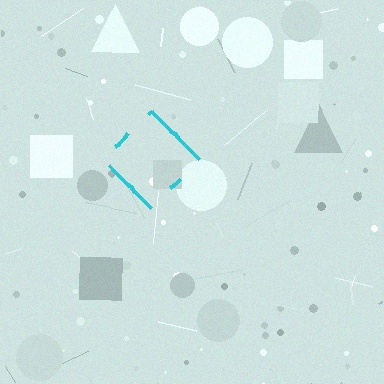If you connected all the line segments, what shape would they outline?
They would outline a diamond.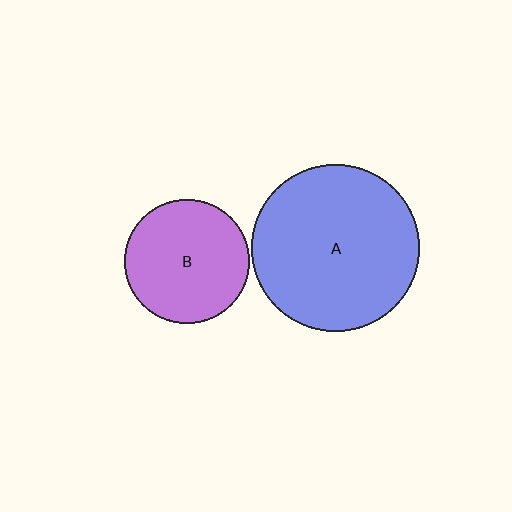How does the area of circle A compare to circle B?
Approximately 1.8 times.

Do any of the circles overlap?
No, none of the circles overlap.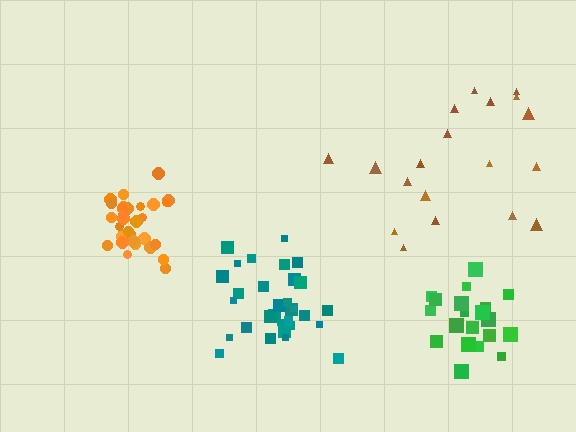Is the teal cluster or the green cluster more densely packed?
Green.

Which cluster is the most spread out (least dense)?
Brown.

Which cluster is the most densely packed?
Orange.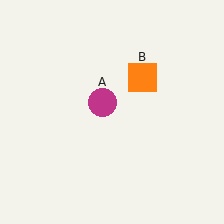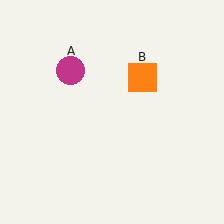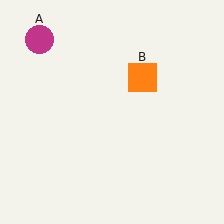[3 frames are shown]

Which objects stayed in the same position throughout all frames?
Orange square (object B) remained stationary.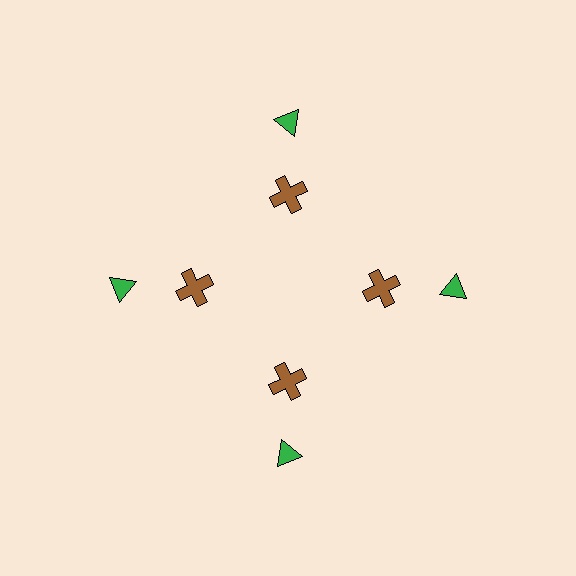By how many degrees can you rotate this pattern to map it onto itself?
The pattern maps onto itself every 90 degrees of rotation.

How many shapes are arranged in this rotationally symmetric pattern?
There are 8 shapes, arranged in 4 groups of 2.